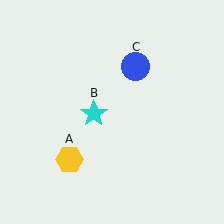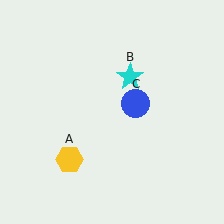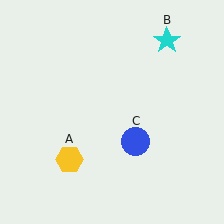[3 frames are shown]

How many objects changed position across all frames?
2 objects changed position: cyan star (object B), blue circle (object C).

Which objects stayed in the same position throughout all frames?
Yellow hexagon (object A) remained stationary.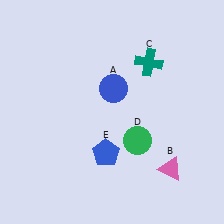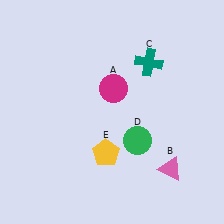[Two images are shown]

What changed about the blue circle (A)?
In Image 1, A is blue. In Image 2, it changed to magenta.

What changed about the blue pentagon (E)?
In Image 1, E is blue. In Image 2, it changed to yellow.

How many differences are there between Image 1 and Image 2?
There are 2 differences between the two images.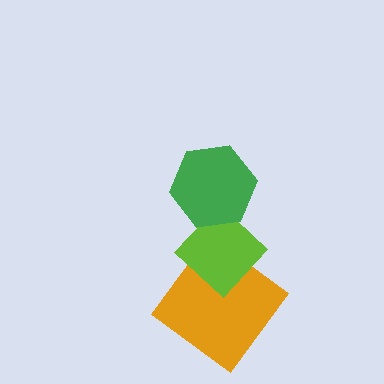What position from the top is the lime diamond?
The lime diamond is 2nd from the top.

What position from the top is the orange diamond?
The orange diamond is 3rd from the top.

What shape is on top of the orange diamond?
The lime diamond is on top of the orange diamond.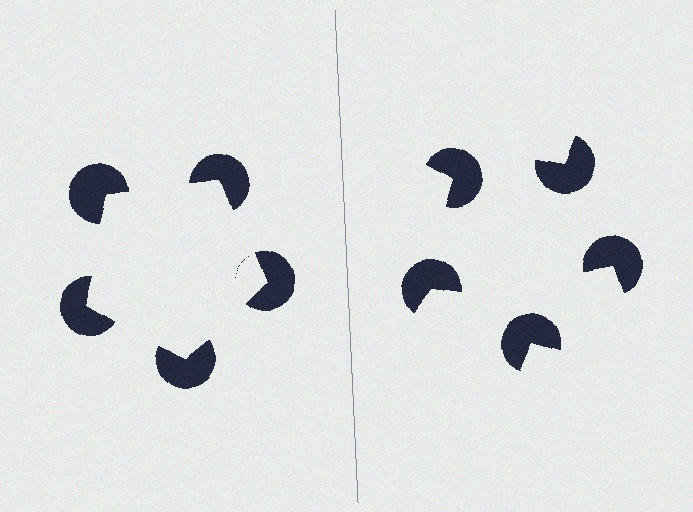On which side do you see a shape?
An illusory pentagon appears on the left side. On the right side the wedge cuts are rotated, so no coherent shape forms.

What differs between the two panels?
The pac-man discs are positioned identically on both sides; only the wedge orientations differ. On the left they align to a pentagon; on the right they are misaligned.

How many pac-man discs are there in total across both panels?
10 — 5 on each side.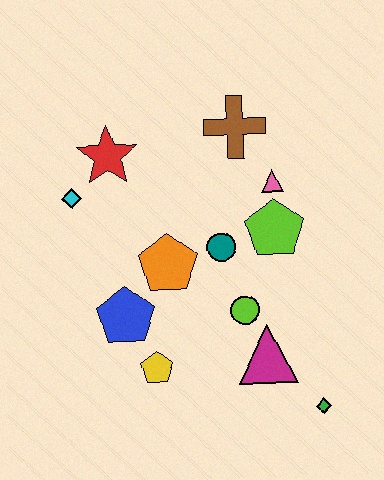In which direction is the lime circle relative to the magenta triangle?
The lime circle is above the magenta triangle.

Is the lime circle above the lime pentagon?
No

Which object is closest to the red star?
The cyan diamond is closest to the red star.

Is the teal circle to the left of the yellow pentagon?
No